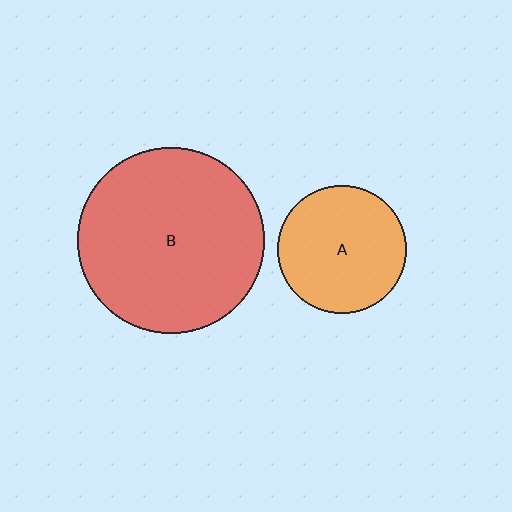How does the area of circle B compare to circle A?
Approximately 2.1 times.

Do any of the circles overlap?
No, none of the circles overlap.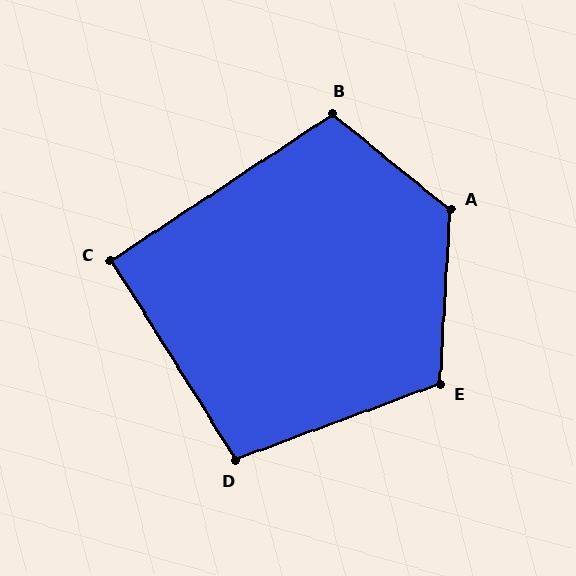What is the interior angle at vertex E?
Approximately 114 degrees (obtuse).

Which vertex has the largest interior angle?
A, at approximately 126 degrees.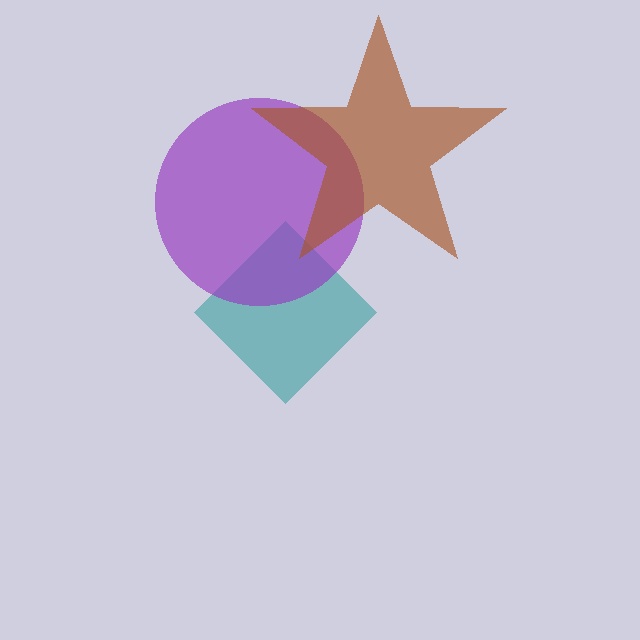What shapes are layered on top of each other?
The layered shapes are: a teal diamond, a purple circle, a brown star.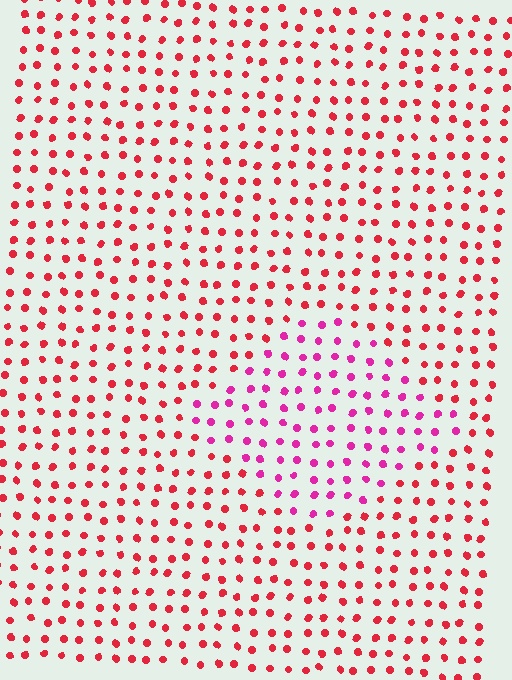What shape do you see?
I see a diamond.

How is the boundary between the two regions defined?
The boundary is defined purely by a slight shift in hue (about 34 degrees). Spacing, size, and orientation are identical on both sides.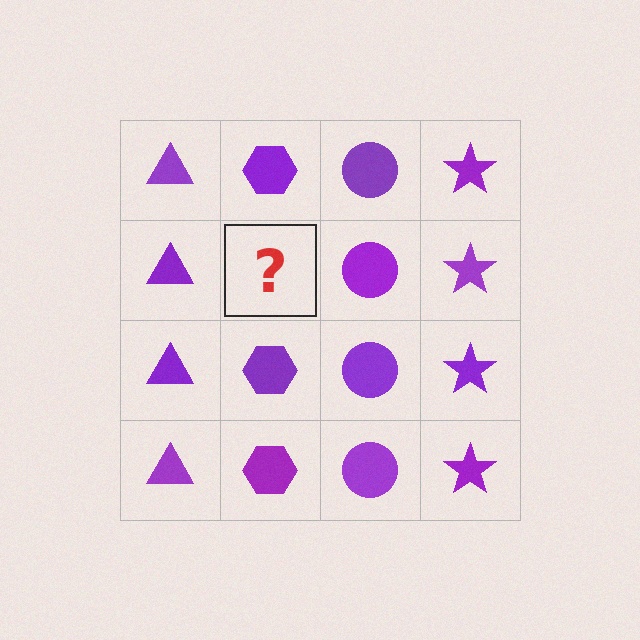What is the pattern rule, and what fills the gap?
The rule is that each column has a consistent shape. The gap should be filled with a purple hexagon.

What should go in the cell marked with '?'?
The missing cell should contain a purple hexagon.